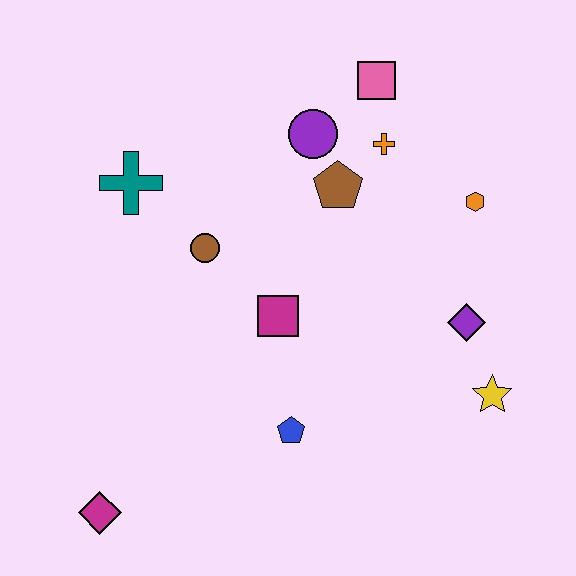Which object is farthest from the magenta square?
The magenta diamond is farthest from the magenta square.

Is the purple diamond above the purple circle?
No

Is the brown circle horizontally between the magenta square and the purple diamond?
No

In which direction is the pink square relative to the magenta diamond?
The pink square is above the magenta diamond.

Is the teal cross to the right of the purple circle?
No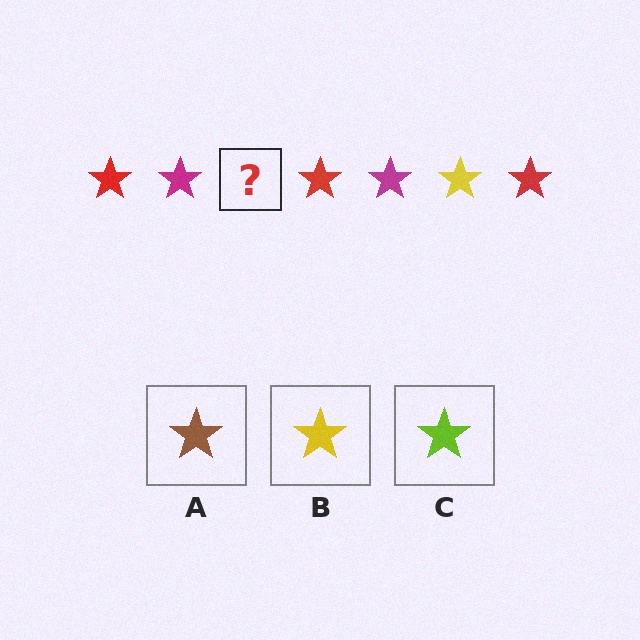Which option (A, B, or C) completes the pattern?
B.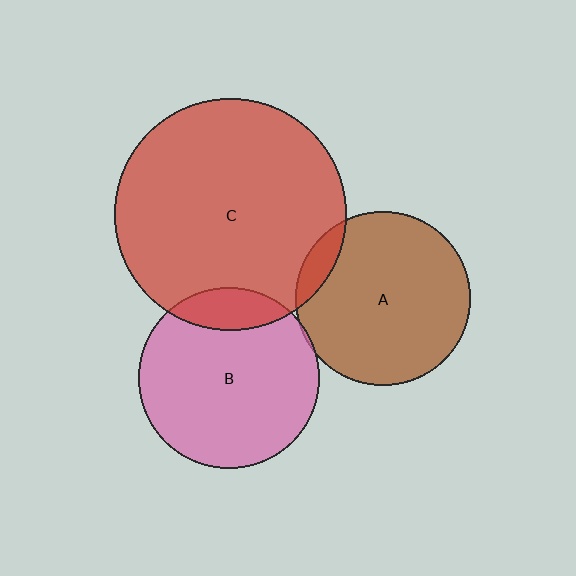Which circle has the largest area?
Circle C (red).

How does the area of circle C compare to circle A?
Approximately 1.8 times.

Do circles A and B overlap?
Yes.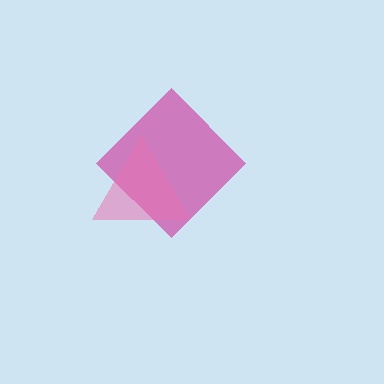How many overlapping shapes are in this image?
There are 2 overlapping shapes in the image.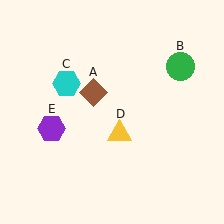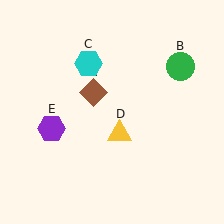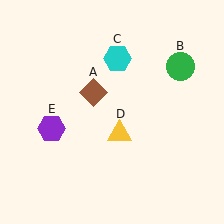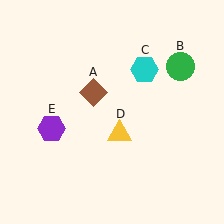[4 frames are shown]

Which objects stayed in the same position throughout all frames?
Brown diamond (object A) and green circle (object B) and yellow triangle (object D) and purple hexagon (object E) remained stationary.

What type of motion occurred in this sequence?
The cyan hexagon (object C) rotated clockwise around the center of the scene.